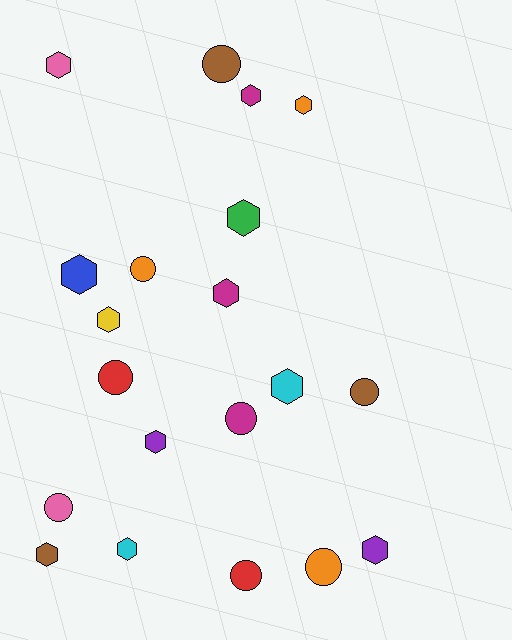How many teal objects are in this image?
There are no teal objects.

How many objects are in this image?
There are 20 objects.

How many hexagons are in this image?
There are 12 hexagons.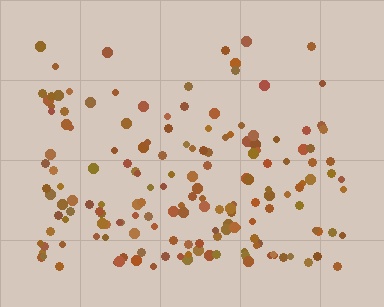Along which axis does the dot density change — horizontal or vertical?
Vertical.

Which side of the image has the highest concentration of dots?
The bottom.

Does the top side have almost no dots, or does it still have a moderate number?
Still a moderate number, just noticeably fewer than the bottom.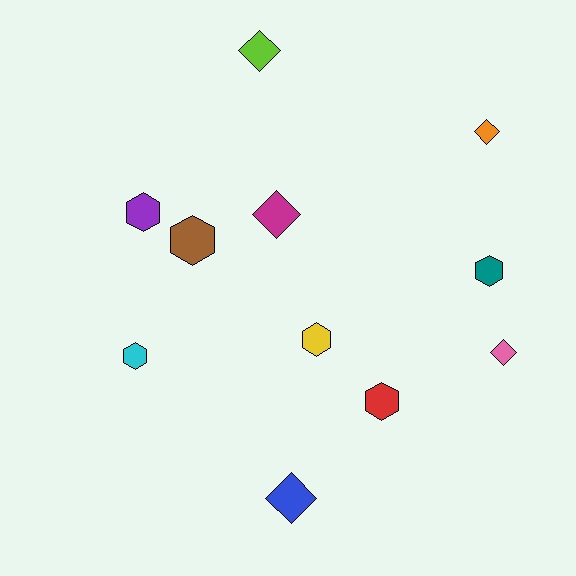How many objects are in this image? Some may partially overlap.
There are 11 objects.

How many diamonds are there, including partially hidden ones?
There are 5 diamonds.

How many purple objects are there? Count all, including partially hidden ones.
There is 1 purple object.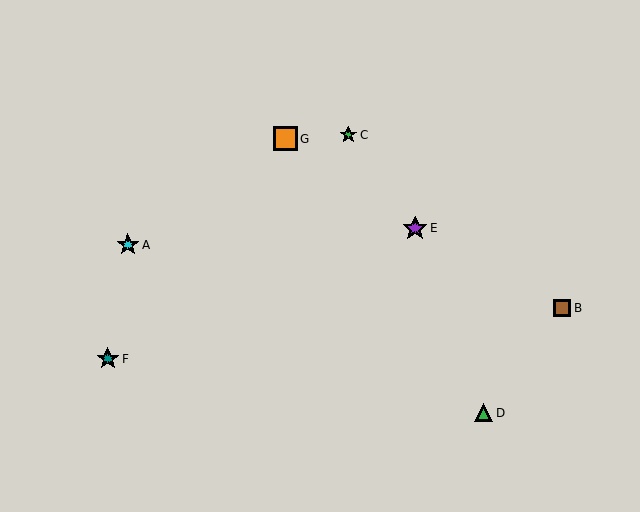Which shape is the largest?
The purple star (labeled E) is the largest.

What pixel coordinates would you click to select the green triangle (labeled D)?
Click at (483, 413) to select the green triangle D.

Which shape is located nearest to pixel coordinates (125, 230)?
The cyan star (labeled A) at (128, 245) is nearest to that location.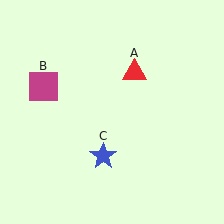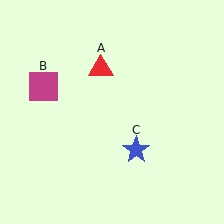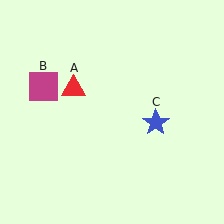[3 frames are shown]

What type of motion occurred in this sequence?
The red triangle (object A), blue star (object C) rotated counterclockwise around the center of the scene.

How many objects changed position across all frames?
2 objects changed position: red triangle (object A), blue star (object C).